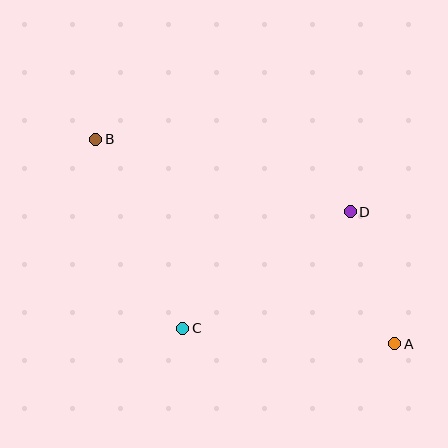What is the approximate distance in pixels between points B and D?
The distance between B and D is approximately 264 pixels.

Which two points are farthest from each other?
Points A and B are farthest from each other.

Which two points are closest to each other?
Points A and D are closest to each other.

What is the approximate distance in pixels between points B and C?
The distance between B and C is approximately 208 pixels.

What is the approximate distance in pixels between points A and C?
The distance between A and C is approximately 213 pixels.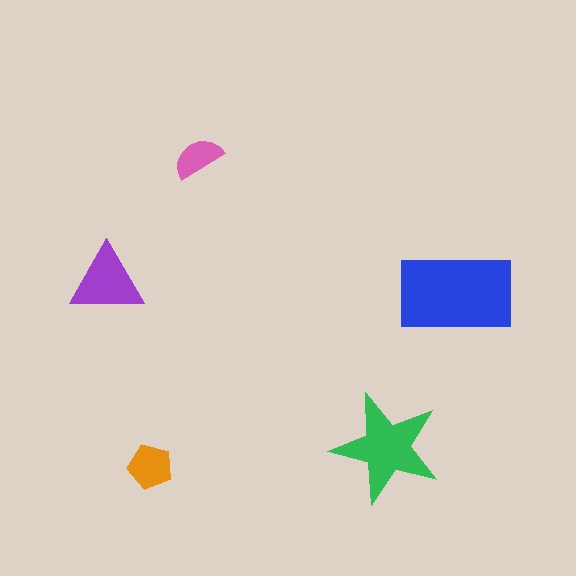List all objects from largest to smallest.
The blue rectangle, the green star, the purple triangle, the orange pentagon, the pink semicircle.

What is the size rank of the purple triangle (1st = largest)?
3rd.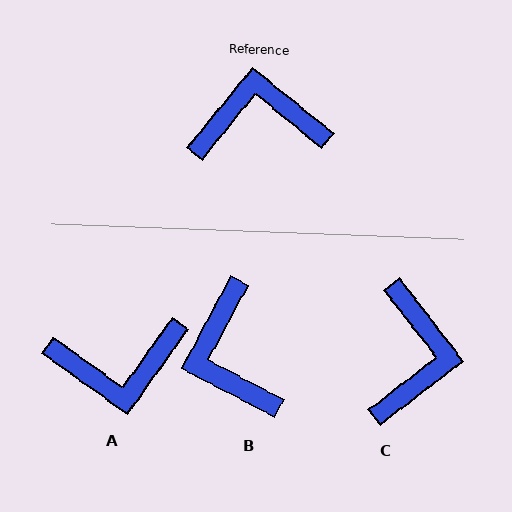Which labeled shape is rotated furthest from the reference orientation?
A, about 176 degrees away.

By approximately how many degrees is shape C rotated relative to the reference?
Approximately 103 degrees clockwise.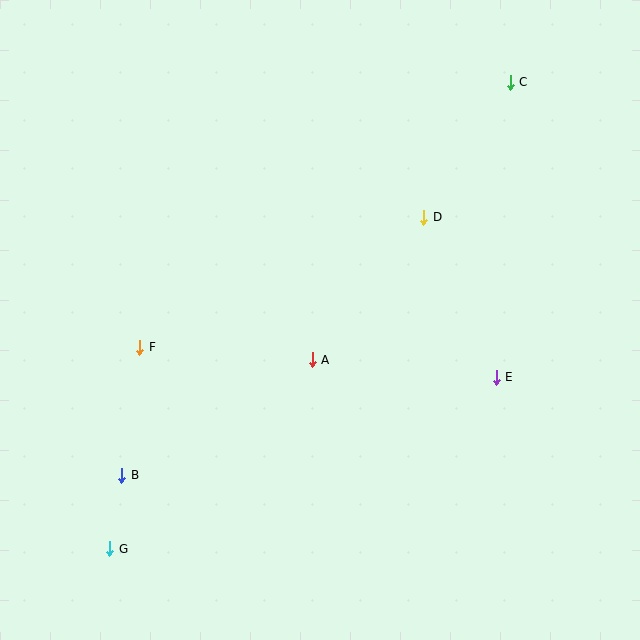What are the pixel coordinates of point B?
Point B is at (122, 475).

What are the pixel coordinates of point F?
Point F is at (140, 347).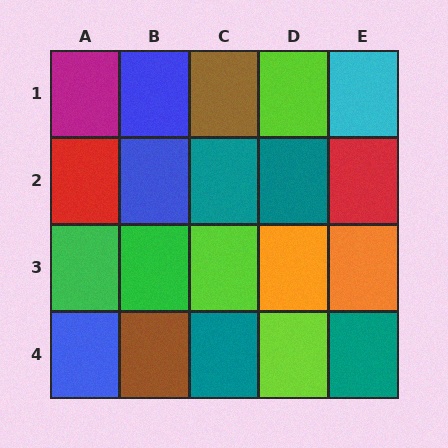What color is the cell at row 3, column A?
Green.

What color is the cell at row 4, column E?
Teal.